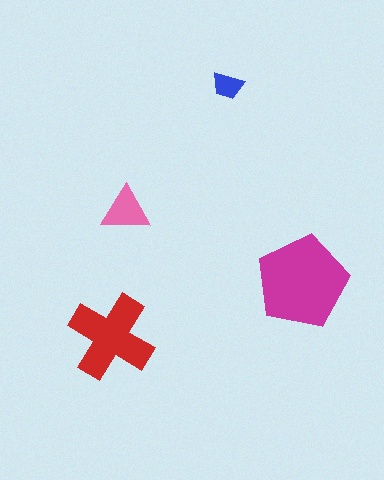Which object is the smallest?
The blue trapezoid.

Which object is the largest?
The magenta pentagon.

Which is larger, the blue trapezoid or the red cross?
The red cross.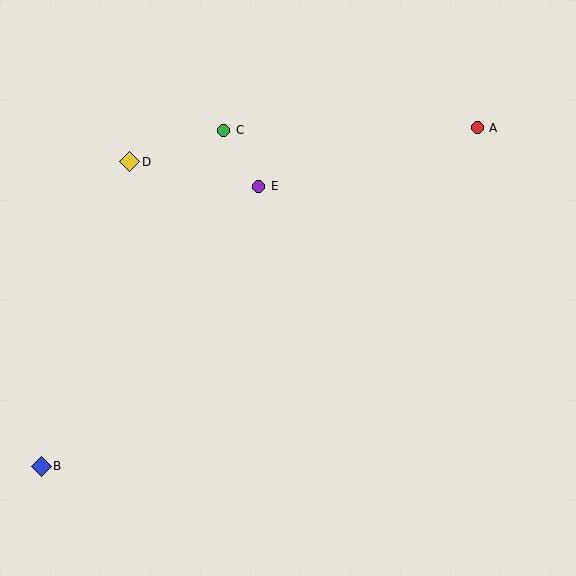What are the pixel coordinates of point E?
Point E is at (259, 186).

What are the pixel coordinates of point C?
Point C is at (224, 130).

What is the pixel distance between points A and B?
The distance between A and B is 552 pixels.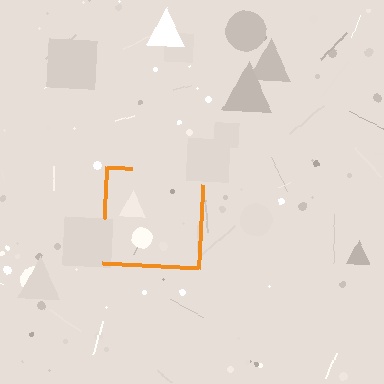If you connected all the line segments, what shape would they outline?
They would outline a square.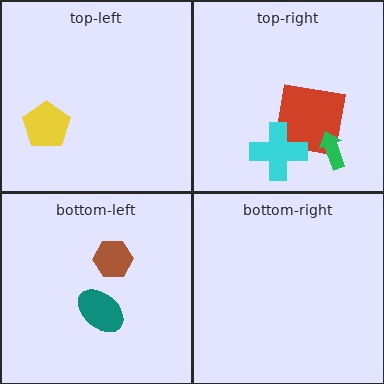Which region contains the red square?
The top-right region.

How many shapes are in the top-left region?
1.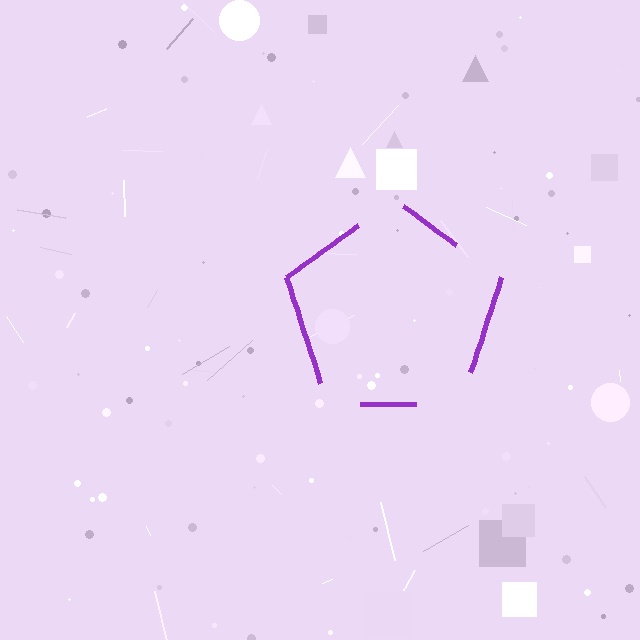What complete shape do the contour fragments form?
The contour fragments form a pentagon.